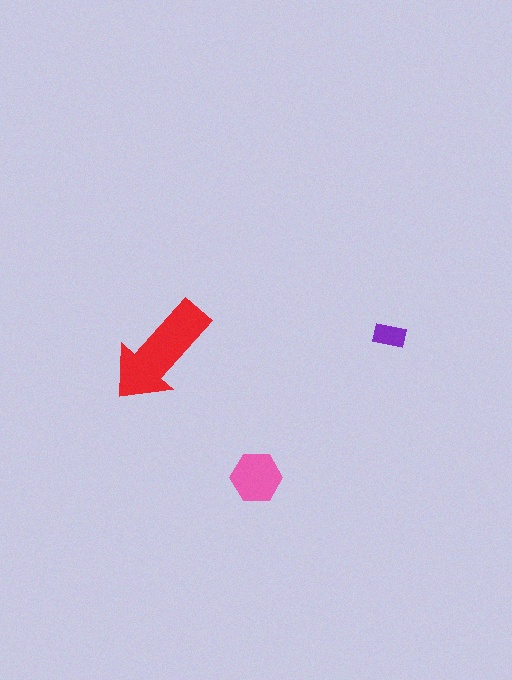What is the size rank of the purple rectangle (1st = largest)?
3rd.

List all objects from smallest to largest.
The purple rectangle, the pink hexagon, the red arrow.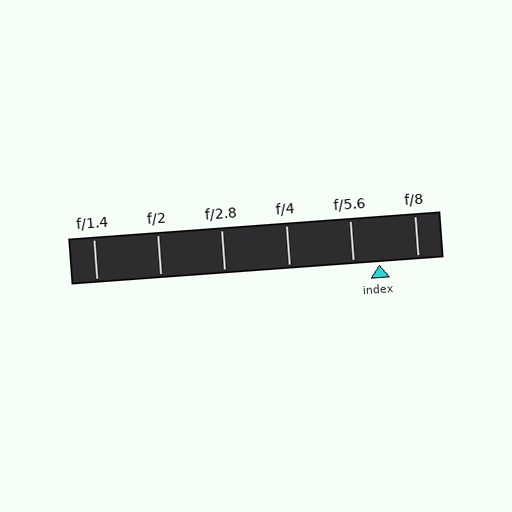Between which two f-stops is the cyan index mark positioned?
The index mark is between f/5.6 and f/8.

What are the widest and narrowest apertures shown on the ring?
The widest aperture shown is f/1.4 and the narrowest is f/8.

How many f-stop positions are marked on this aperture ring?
There are 6 f-stop positions marked.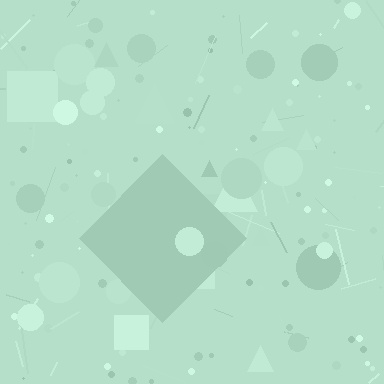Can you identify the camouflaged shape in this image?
The camouflaged shape is a diamond.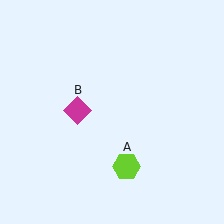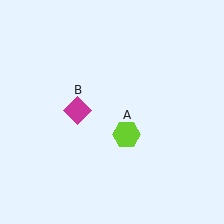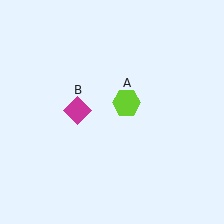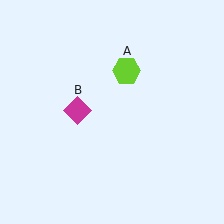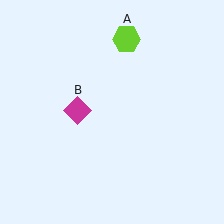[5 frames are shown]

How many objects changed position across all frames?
1 object changed position: lime hexagon (object A).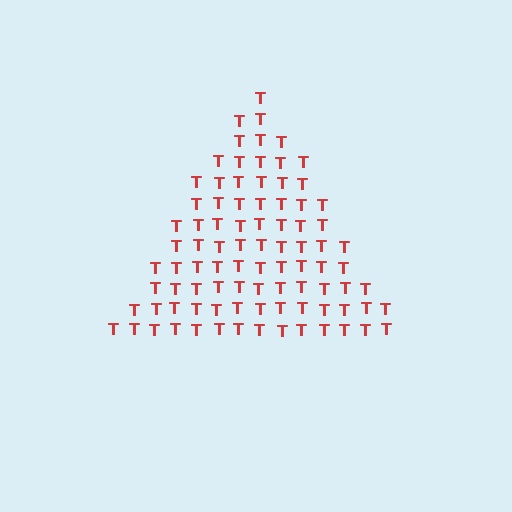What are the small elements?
The small elements are letter T's.